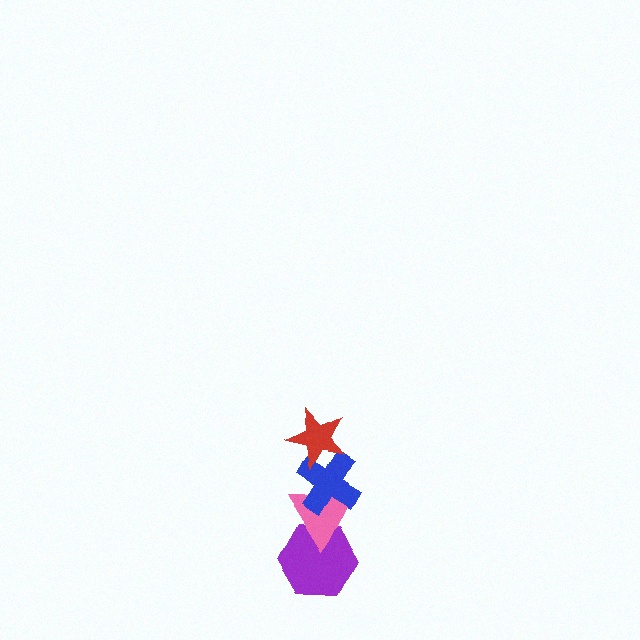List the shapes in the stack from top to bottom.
From top to bottom: the red star, the blue cross, the pink triangle, the purple hexagon.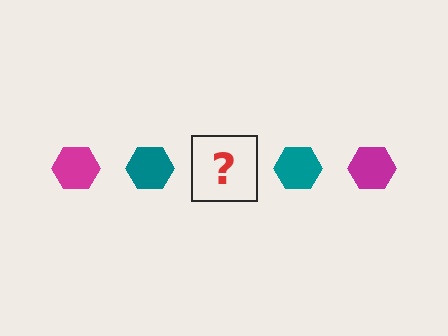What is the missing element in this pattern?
The missing element is a magenta hexagon.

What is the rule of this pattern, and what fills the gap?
The rule is that the pattern cycles through magenta, teal hexagons. The gap should be filled with a magenta hexagon.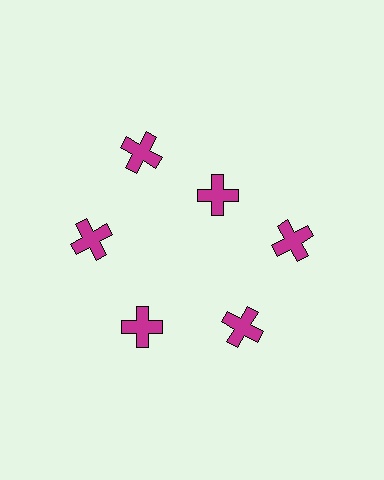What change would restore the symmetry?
The symmetry would be restored by moving it outward, back onto the ring so that all 6 crosses sit at equal angles and equal distance from the center.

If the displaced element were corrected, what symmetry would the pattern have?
It would have 6-fold rotational symmetry — the pattern would map onto itself every 60 degrees.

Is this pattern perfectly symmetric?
No. The 6 magenta crosses are arranged in a ring, but one element near the 1 o'clock position is pulled inward toward the center, breaking the 6-fold rotational symmetry.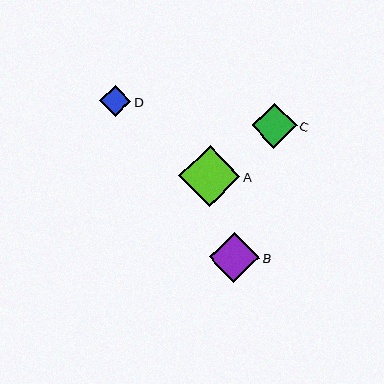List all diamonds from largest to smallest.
From largest to smallest: A, B, C, D.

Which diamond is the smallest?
Diamond D is the smallest with a size of approximately 31 pixels.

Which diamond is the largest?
Diamond A is the largest with a size of approximately 61 pixels.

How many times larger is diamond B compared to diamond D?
Diamond B is approximately 1.6 times the size of diamond D.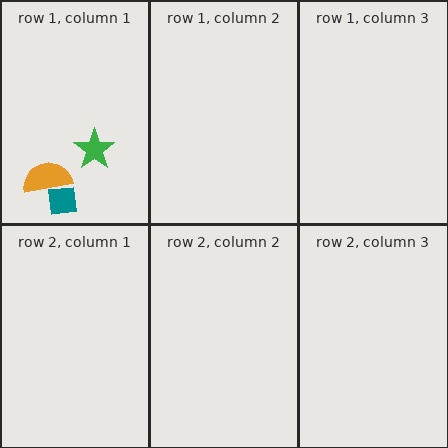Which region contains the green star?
The row 1, column 1 region.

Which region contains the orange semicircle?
The row 1, column 1 region.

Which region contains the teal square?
The row 1, column 1 region.